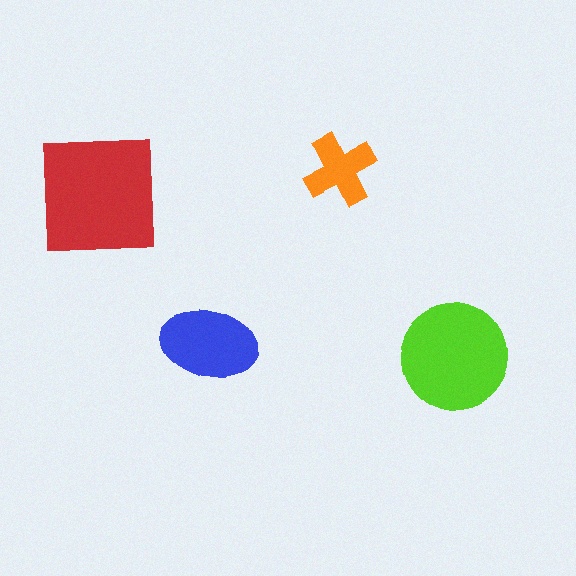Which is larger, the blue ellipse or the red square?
The red square.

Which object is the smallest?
The orange cross.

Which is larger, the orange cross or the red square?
The red square.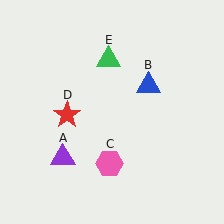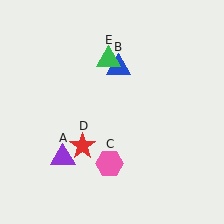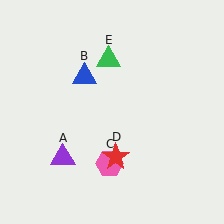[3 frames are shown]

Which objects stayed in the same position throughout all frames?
Purple triangle (object A) and pink hexagon (object C) and green triangle (object E) remained stationary.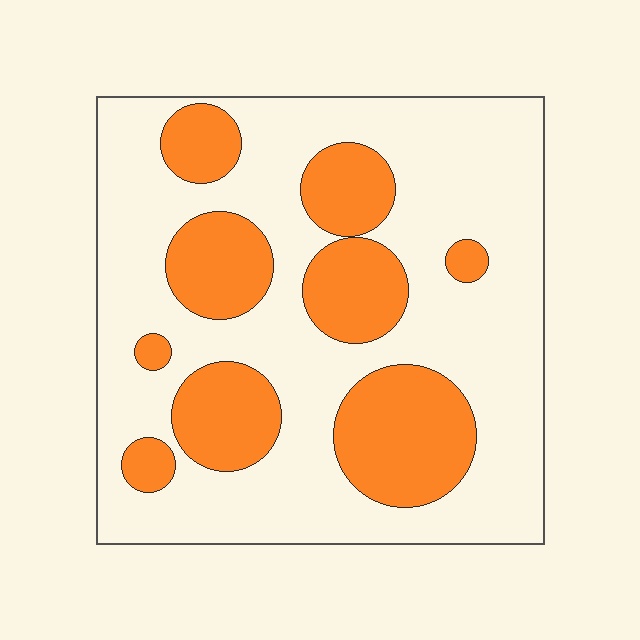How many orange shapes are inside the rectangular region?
9.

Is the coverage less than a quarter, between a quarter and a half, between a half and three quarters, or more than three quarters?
Between a quarter and a half.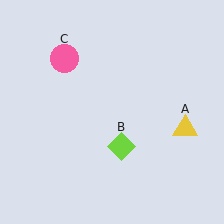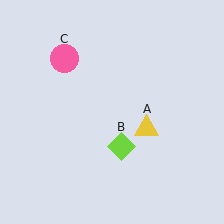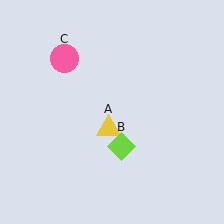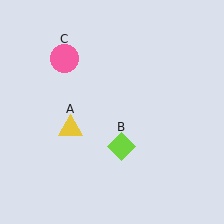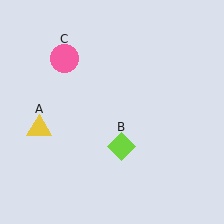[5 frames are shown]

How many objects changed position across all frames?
1 object changed position: yellow triangle (object A).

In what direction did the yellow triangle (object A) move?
The yellow triangle (object A) moved left.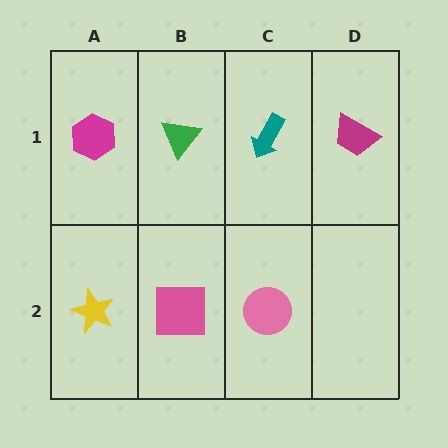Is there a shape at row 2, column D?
No, that cell is empty.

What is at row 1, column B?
A green triangle.